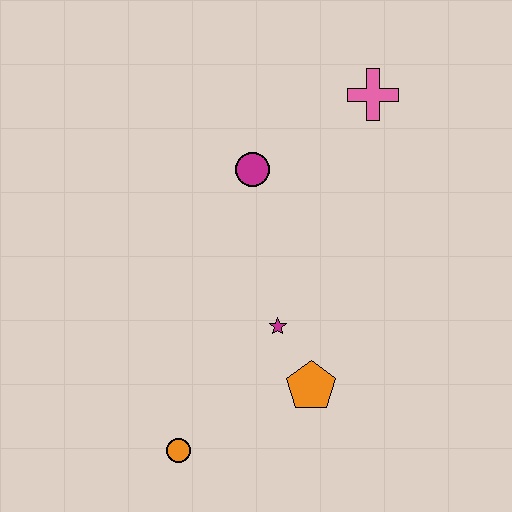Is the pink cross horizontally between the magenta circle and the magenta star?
No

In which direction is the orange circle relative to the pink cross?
The orange circle is below the pink cross.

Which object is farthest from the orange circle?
The pink cross is farthest from the orange circle.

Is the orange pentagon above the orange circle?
Yes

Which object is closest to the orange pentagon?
The magenta star is closest to the orange pentagon.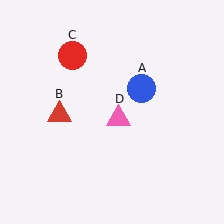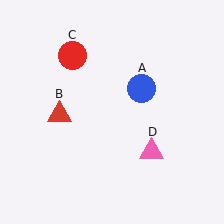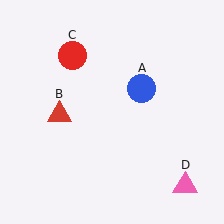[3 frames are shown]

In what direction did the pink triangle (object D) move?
The pink triangle (object D) moved down and to the right.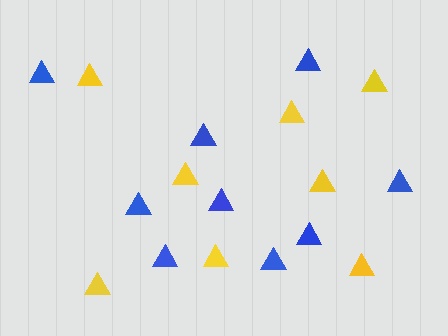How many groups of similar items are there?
There are 2 groups: one group of yellow triangles (8) and one group of blue triangles (9).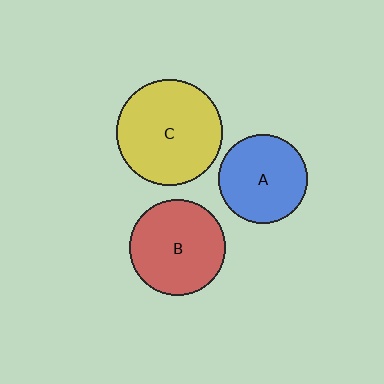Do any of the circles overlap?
No, none of the circles overlap.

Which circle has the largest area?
Circle C (yellow).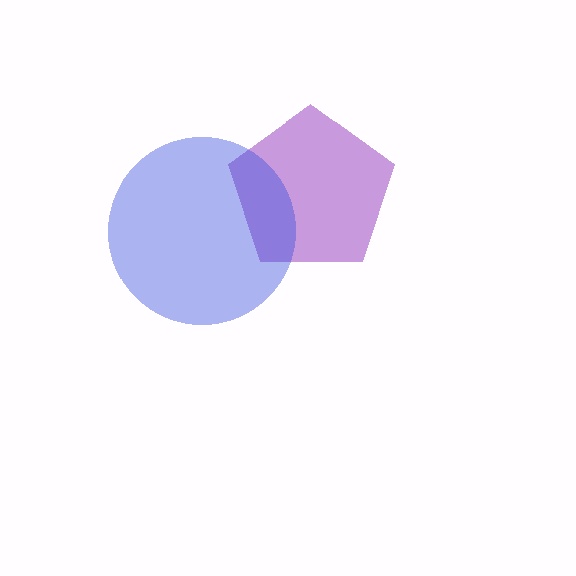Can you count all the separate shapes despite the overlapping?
Yes, there are 2 separate shapes.